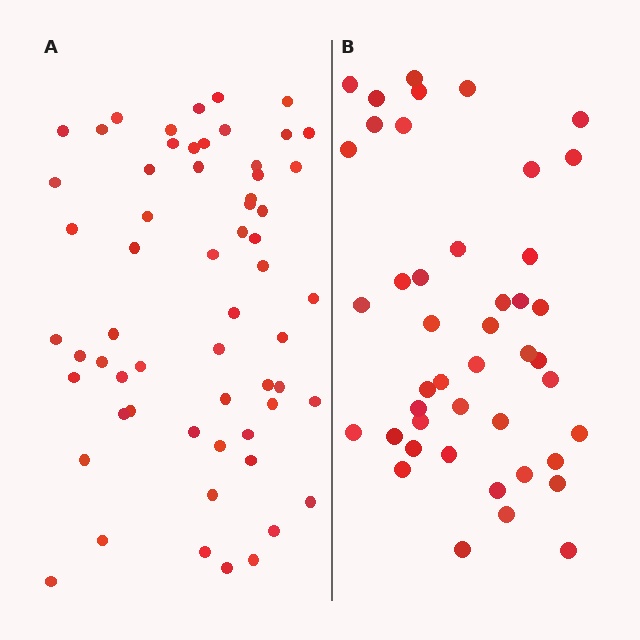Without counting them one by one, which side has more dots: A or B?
Region A (the left region) has more dots.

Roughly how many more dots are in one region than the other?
Region A has approximately 15 more dots than region B.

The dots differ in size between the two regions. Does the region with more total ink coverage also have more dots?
No. Region B has more total ink coverage because its dots are larger, but region A actually contains more individual dots. Total area can be misleading — the number of items is what matters here.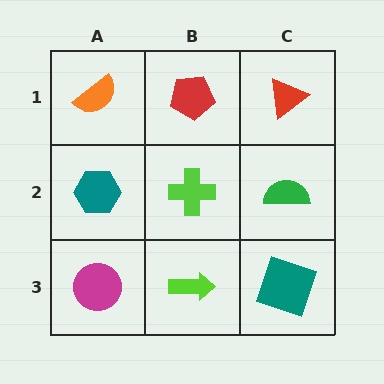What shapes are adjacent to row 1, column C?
A green semicircle (row 2, column C), a red pentagon (row 1, column B).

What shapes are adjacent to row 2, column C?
A red triangle (row 1, column C), a teal square (row 3, column C), a lime cross (row 2, column B).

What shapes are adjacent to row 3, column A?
A teal hexagon (row 2, column A), a lime arrow (row 3, column B).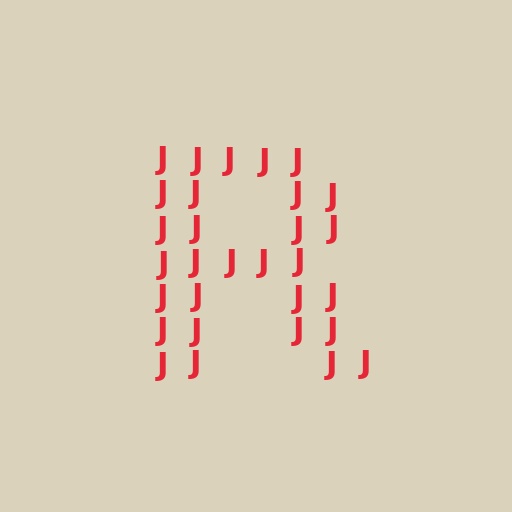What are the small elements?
The small elements are letter J's.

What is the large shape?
The large shape is the letter R.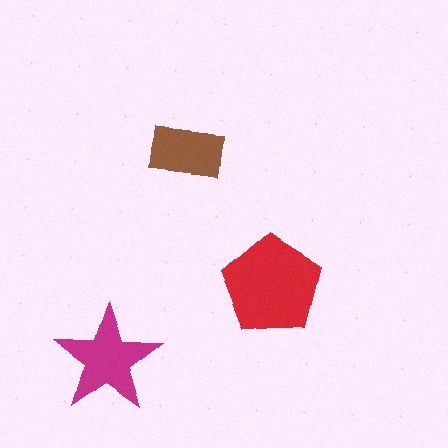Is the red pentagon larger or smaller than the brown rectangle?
Larger.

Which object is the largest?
The red pentagon.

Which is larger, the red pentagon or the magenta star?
The red pentagon.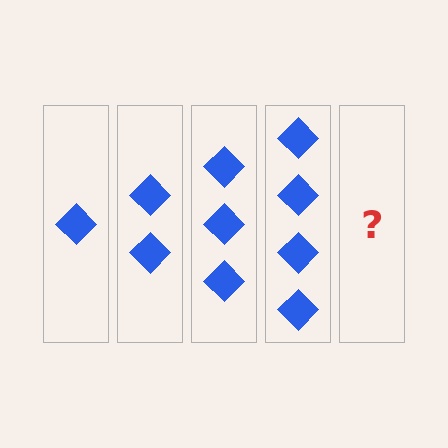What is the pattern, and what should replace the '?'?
The pattern is that each step adds one more diamond. The '?' should be 5 diamonds.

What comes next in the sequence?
The next element should be 5 diamonds.